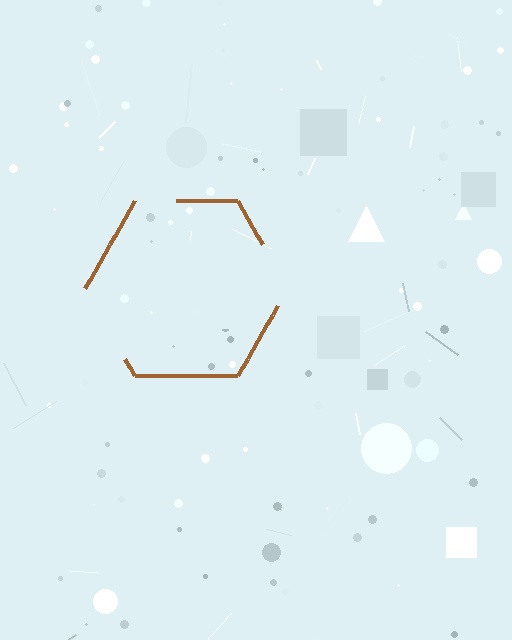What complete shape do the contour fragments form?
The contour fragments form a hexagon.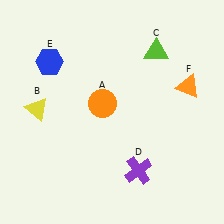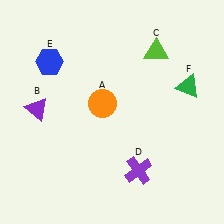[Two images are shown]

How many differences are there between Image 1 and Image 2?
There are 2 differences between the two images.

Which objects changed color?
B changed from yellow to purple. F changed from orange to green.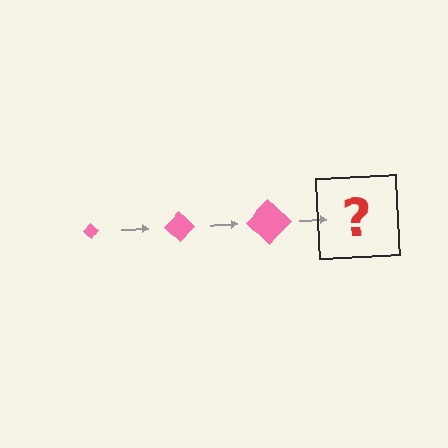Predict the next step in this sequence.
The next step is a pink diamond, larger than the previous one.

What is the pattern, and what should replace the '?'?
The pattern is that the diamond gets progressively larger each step. The '?' should be a pink diamond, larger than the previous one.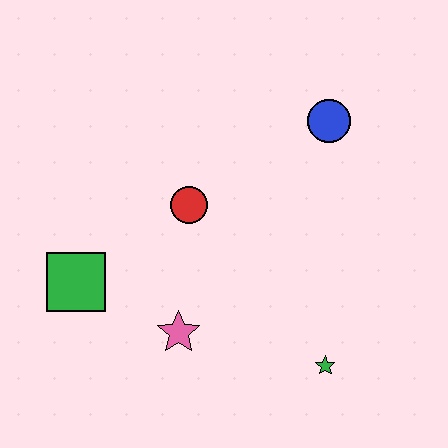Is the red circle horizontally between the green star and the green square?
Yes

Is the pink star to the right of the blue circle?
No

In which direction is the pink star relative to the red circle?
The pink star is below the red circle.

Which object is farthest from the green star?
The green square is farthest from the green star.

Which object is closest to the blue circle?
The red circle is closest to the blue circle.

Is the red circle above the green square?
Yes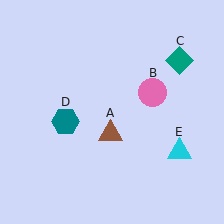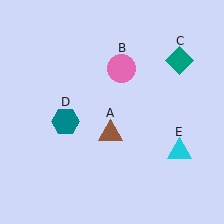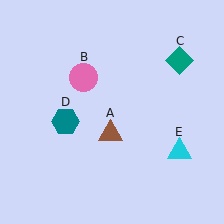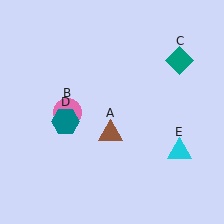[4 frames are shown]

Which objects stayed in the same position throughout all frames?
Brown triangle (object A) and teal diamond (object C) and teal hexagon (object D) and cyan triangle (object E) remained stationary.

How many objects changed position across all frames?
1 object changed position: pink circle (object B).